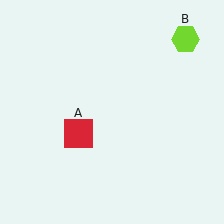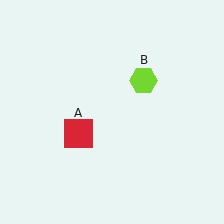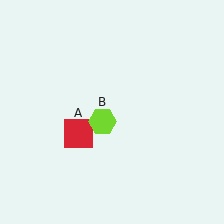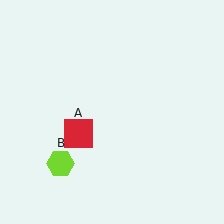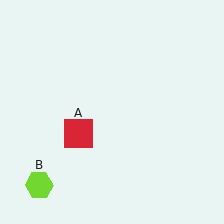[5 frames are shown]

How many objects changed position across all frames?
1 object changed position: lime hexagon (object B).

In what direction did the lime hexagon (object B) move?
The lime hexagon (object B) moved down and to the left.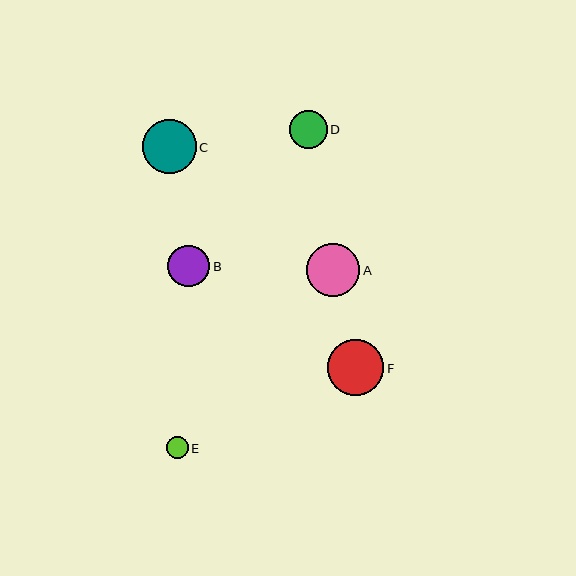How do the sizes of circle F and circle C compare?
Circle F and circle C are approximately the same size.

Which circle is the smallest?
Circle E is the smallest with a size of approximately 22 pixels.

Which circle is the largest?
Circle F is the largest with a size of approximately 57 pixels.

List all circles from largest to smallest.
From largest to smallest: F, C, A, B, D, E.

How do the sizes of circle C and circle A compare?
Circle C and circle A are approximately the same size.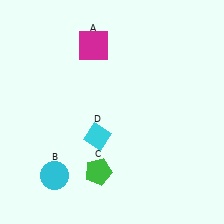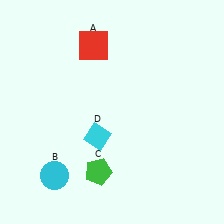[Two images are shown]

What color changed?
The square (A) changed from magenta in Image 1 to red in Image 2.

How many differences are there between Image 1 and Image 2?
There is 1 difference between the two images.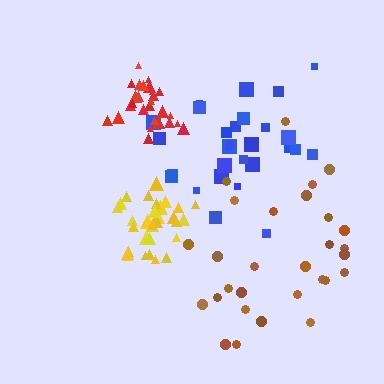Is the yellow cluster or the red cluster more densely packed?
Yellow.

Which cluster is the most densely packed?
Yellow.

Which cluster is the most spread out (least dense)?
Brown.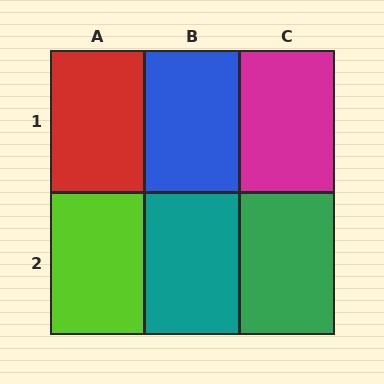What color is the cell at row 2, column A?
Lime.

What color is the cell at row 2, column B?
Teal.